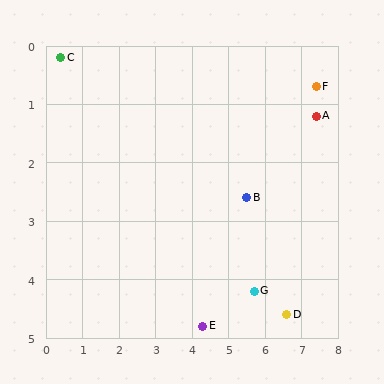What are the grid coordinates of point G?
Point G is at approximately (5.7, 4.2).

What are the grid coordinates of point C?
Point C is at approximately (0.4, 0.2).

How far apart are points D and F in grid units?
Points D and F are about 4.0 grid units apart.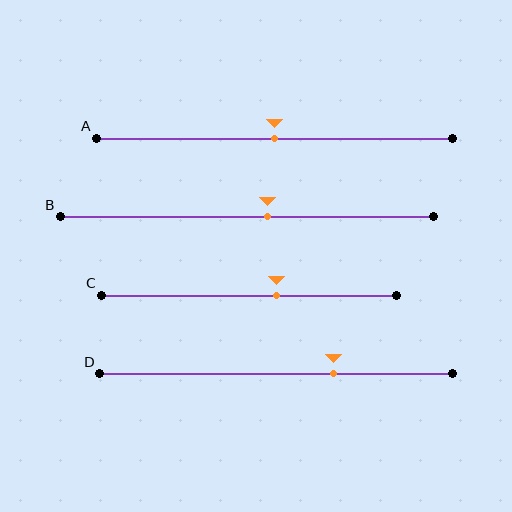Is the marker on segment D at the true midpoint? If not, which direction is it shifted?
No, the marker on segment D is shifted to the right by about 16% of the segment length.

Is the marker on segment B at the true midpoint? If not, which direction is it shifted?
No, the marker on segment B is shifted to the right by about 6% of the segment length.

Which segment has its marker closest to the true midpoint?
Segment A has its marker closest to the true midpoint.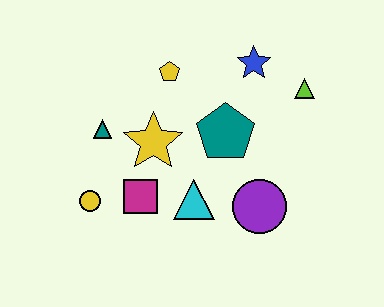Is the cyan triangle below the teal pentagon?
Yes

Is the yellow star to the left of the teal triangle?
No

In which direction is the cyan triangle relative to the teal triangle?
The cyan triangle is to the right of the teal triangle.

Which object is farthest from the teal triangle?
The lime triangle is farthest from the teal triangle.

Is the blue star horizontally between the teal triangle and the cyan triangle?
No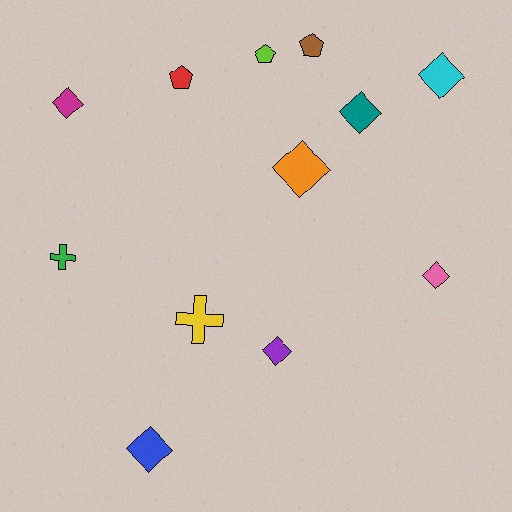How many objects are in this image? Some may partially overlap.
There are 12 objects.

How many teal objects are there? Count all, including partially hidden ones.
There is 1 teal object.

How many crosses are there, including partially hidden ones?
There are 2 crosses.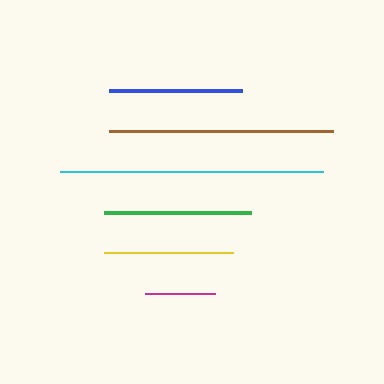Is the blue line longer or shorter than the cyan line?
The cyan line is longer than the blue line.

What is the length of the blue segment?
The blue segment is approximately 133 pixels long.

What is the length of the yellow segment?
The yellow segment is approximately 129 pixels long.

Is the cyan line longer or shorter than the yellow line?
The cyan line is longer than the yellow line.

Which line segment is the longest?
The cyan line is the longest at approximately 263 pixels.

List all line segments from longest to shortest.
From longest to shortest: cyan, brown, green, blue, yellow, magenta.